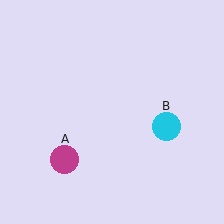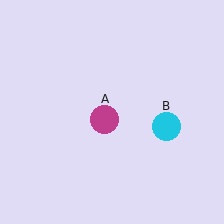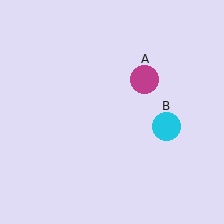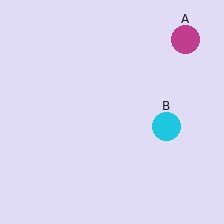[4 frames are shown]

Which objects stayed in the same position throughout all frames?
Cyan circle (object B) remained stationary.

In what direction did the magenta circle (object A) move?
The magenta circle (object A) moved up and to the right.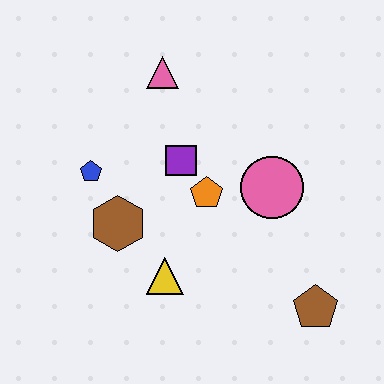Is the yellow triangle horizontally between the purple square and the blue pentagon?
Yes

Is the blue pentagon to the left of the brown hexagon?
Yes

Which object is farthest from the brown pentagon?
The pink triangle is farthest from the brown pentagon.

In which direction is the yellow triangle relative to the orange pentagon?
The yellow triangle is below the orange pentagon.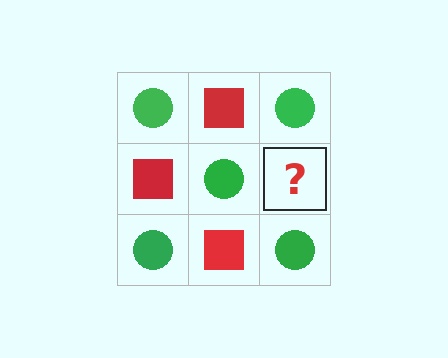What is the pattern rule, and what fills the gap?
The rule is that it alternates green circle and red square in a checkerboard pattern. The gap should be filled with a red square.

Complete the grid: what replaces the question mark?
The question mark should be replaced with a red square.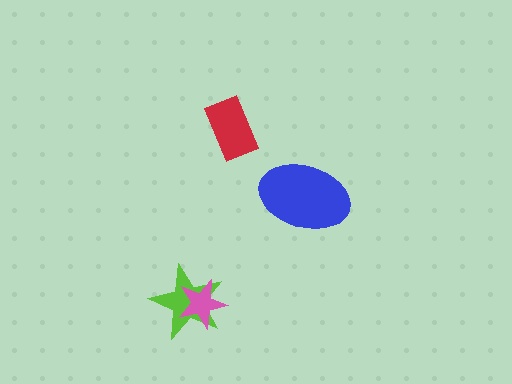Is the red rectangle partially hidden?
No, no other shape covers it.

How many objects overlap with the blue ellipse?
0 objects overlap with the blue ellipse.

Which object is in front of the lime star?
The pink star is in front of the lime star.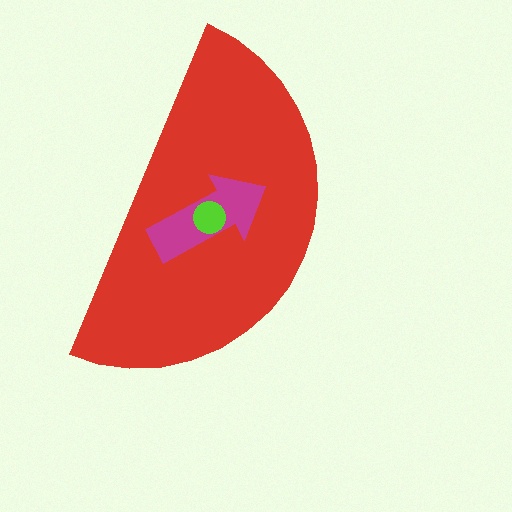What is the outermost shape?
The red semicircle.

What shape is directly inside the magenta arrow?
The lime circle.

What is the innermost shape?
The lime circle.